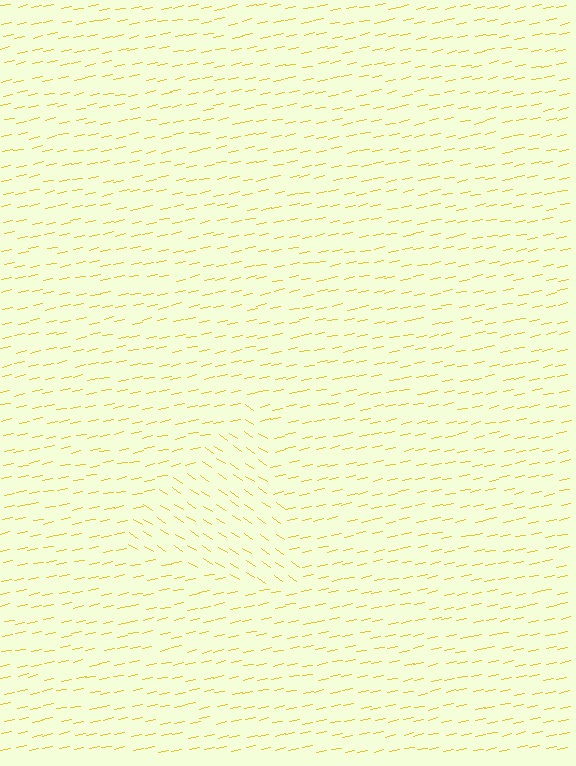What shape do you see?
I see a triangle.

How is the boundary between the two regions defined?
The boundary is defined purely by a change in line orientation (approximately 45 degrees difference). All lines are the same color and thickness.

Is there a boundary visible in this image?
Yes, there is a texture boundary formed by a change in line orientation.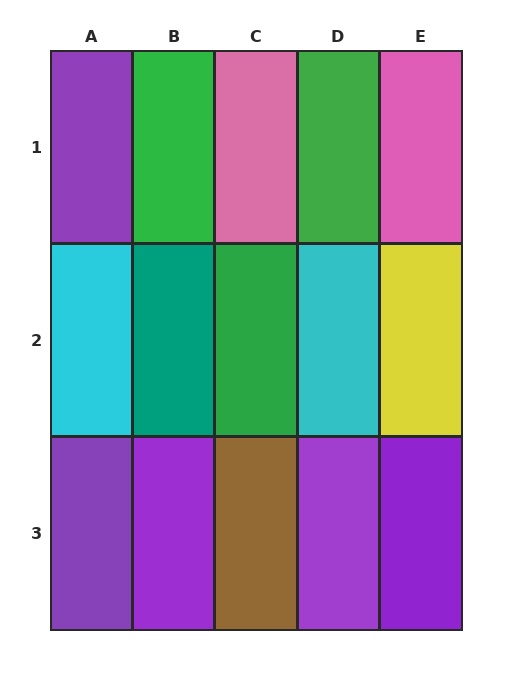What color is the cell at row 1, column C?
Pink.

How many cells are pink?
2 cells are pink.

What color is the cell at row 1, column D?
Green.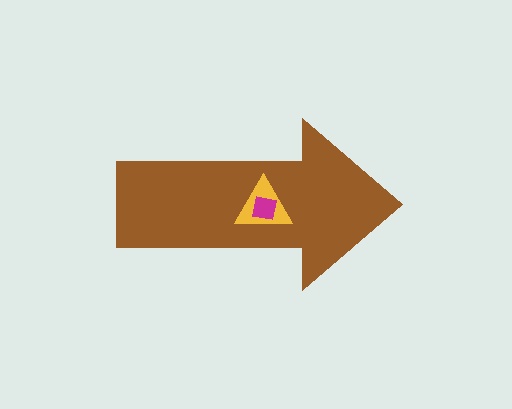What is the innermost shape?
The magenta square.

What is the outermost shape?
The brown arrow.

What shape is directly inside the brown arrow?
The yellow triangle.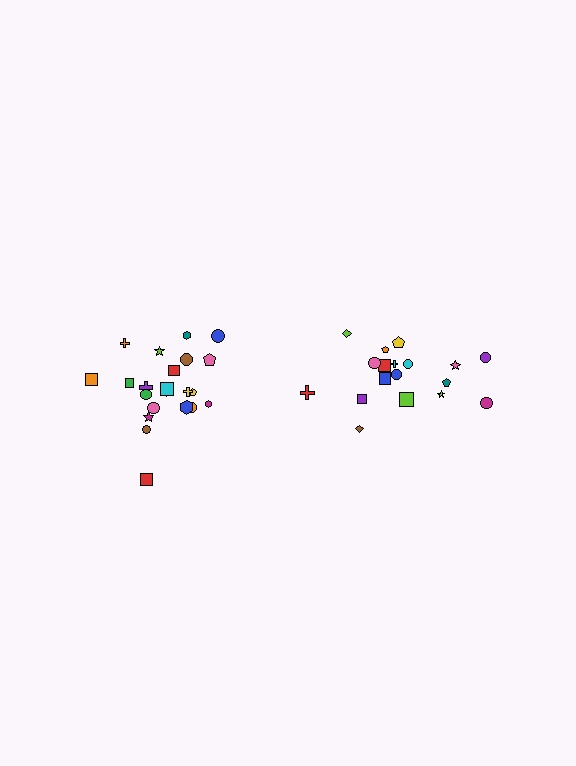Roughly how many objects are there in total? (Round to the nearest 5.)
Roughly 40 objects in total.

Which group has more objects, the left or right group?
The left group.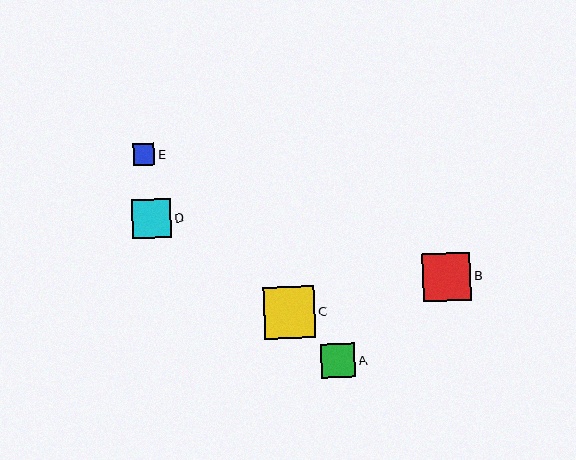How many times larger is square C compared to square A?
Square C is approximately 1.5 times the size of square A.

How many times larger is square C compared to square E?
Square C is approximately 2.4 times the size of square E.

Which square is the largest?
Square C is the largest with a size of approximately 51 pixels.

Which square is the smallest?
Square E is the smallest with a size of approximately 22 pixels.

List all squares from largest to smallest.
From largest to smallest: C, B, D, A, E.